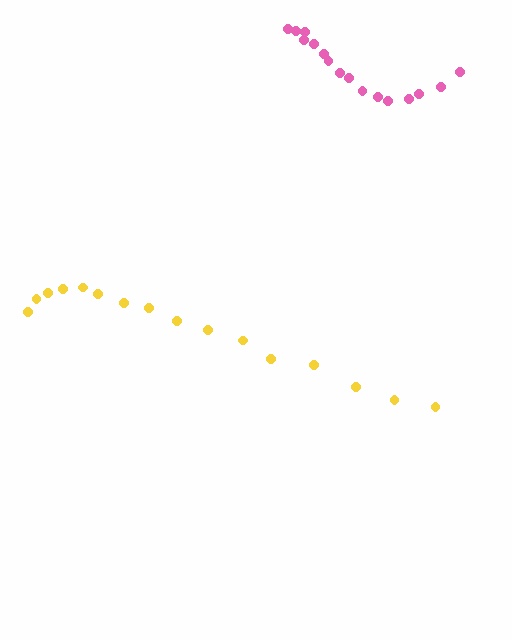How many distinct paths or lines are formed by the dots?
There are 2 distinct paths.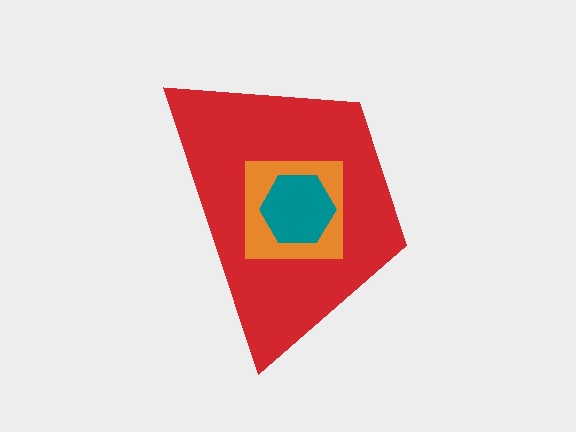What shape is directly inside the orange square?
The teal hexagon.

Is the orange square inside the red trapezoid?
Yes.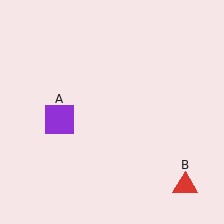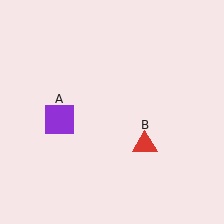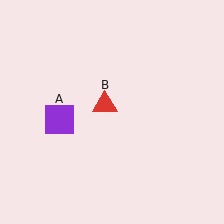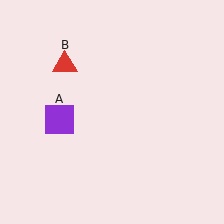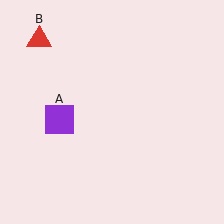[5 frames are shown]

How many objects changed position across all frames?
1 object changed position: red triangle (object B).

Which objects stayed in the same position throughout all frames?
Purple square (object A) remained stationary.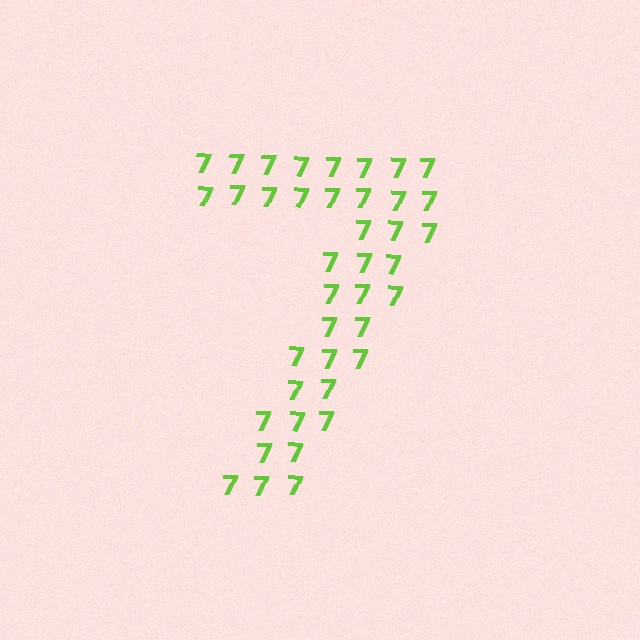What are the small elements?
The small elements are digit 7's.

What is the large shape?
The large shape is the digit 7.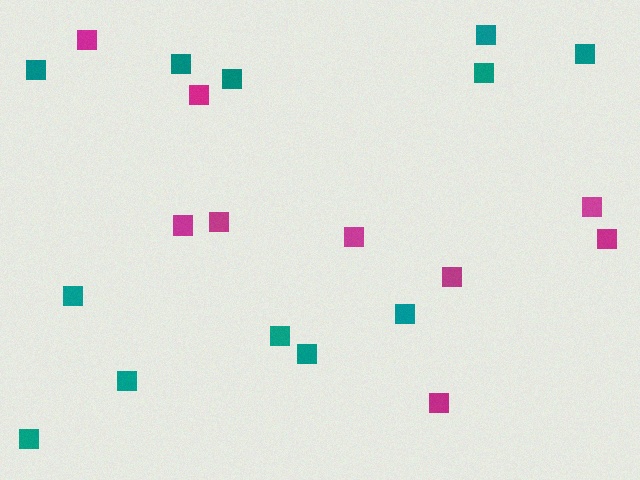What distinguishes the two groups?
There are 2 groups: one group of teal squares (12) and one group of magenta squares (9).